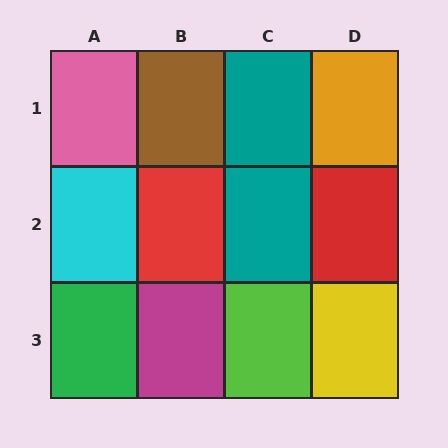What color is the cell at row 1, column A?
Pink.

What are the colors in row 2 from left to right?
Cyan, red, teal, red.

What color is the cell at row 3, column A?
Green.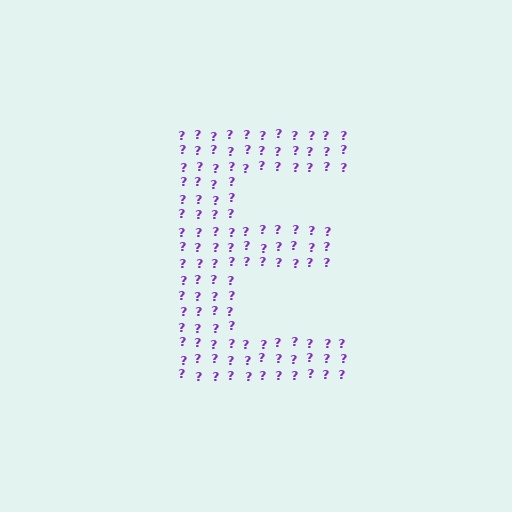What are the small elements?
The small elements are question marks.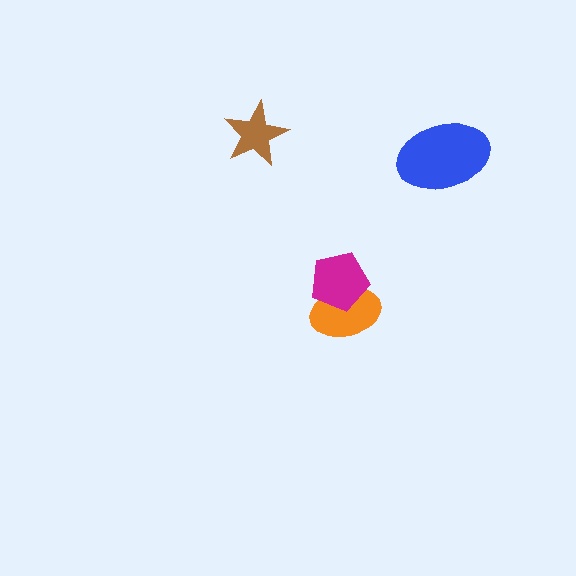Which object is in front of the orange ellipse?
The magenta pentagon is in front of the orange ellipse.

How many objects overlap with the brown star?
0 objects overlap with the brown star.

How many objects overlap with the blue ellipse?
0 objects overlap with the blue ellipse.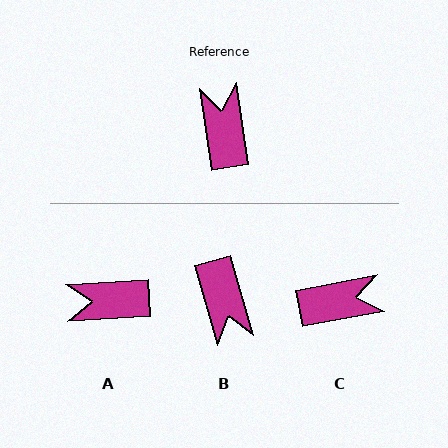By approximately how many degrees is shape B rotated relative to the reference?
Approximately 173 degrees clockwise.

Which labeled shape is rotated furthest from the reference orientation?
B, about 173 degrees away.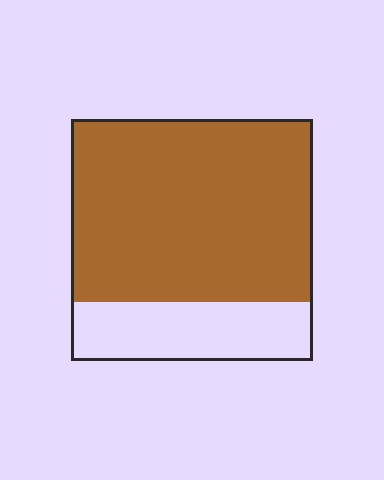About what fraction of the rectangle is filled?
About three quarters (3/4).